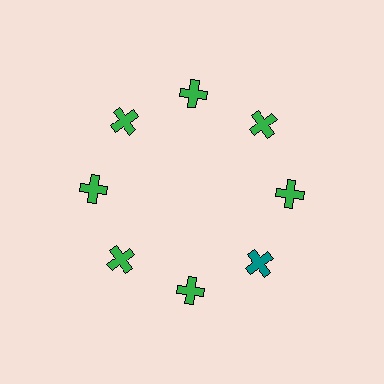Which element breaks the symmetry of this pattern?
The teal cross at roughly the 4 o'clock position breaks the symmetry. All other shapes are green crosses.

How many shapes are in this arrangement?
There are 8 shapes arranged in a ring pattern.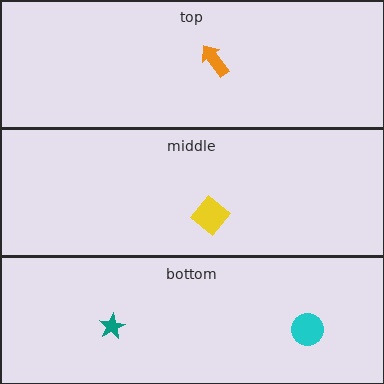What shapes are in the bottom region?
The teal star, the cyan circle.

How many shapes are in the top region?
1.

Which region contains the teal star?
The bottom region.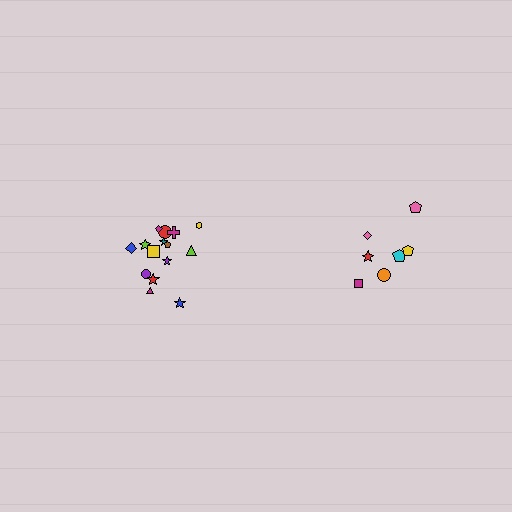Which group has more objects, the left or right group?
The left group.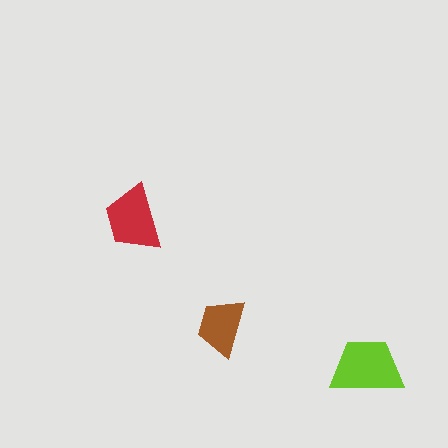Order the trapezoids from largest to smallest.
the lime one, the red one, the brown one.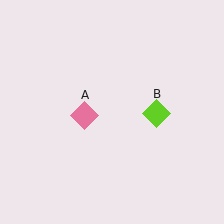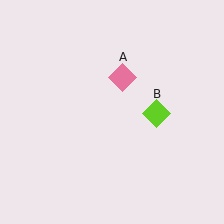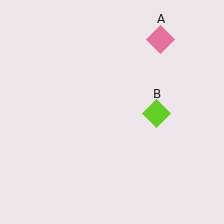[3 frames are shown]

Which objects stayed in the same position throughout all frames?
Lime diamond (object B) remained stationary.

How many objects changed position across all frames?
1 object changed position: pink diamond (object A).